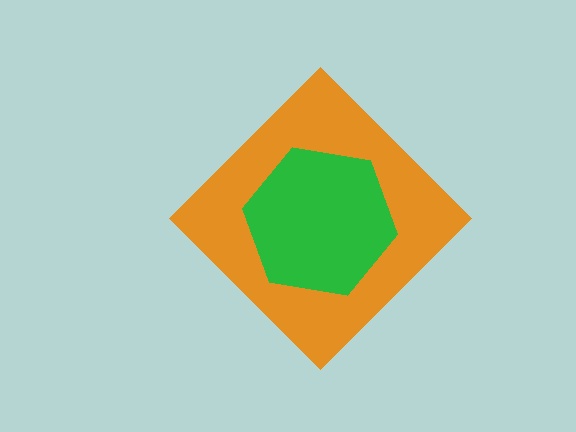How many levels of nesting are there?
2.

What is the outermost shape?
The orange diamond.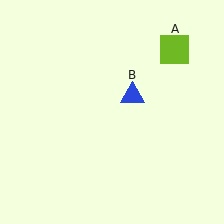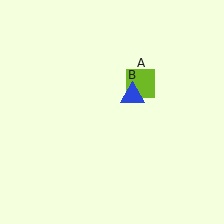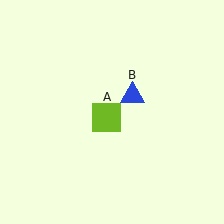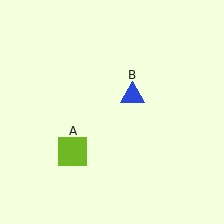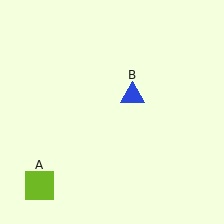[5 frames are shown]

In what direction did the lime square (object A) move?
The lime square (object A) moved down and to the left.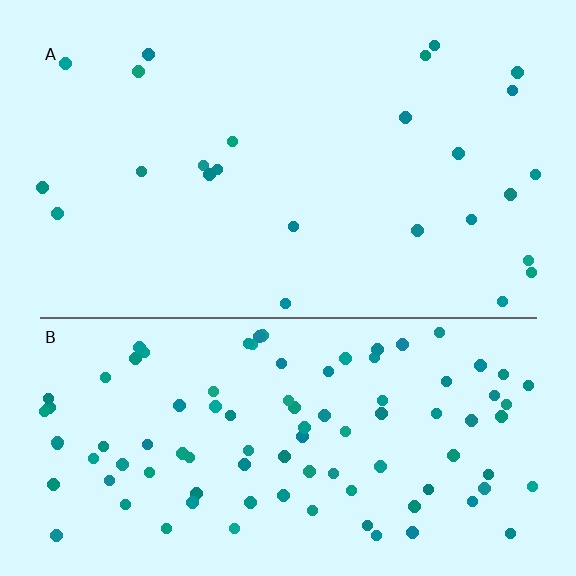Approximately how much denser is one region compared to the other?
Approximately 3.9× — region B over region A.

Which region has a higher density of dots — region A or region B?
B (the bottom).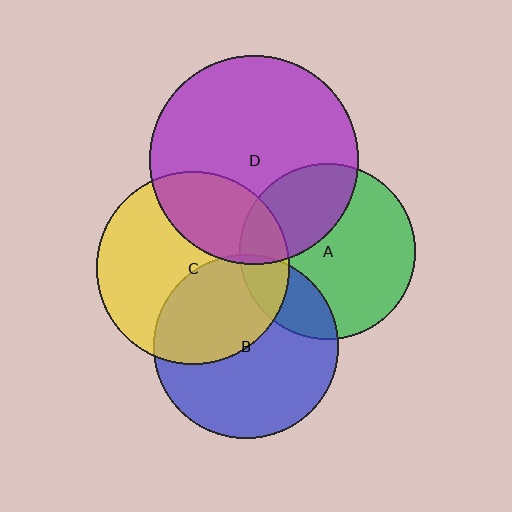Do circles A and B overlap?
Yes.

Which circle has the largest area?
Circle D (purple).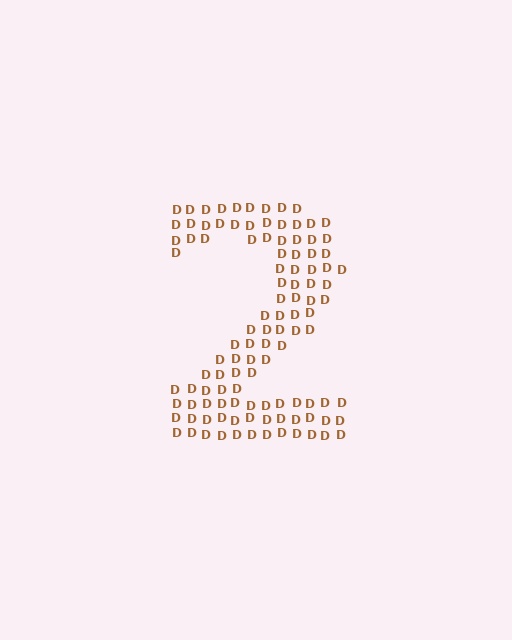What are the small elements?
The small elements are letter D's.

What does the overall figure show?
The overall figure shows the digit 2.